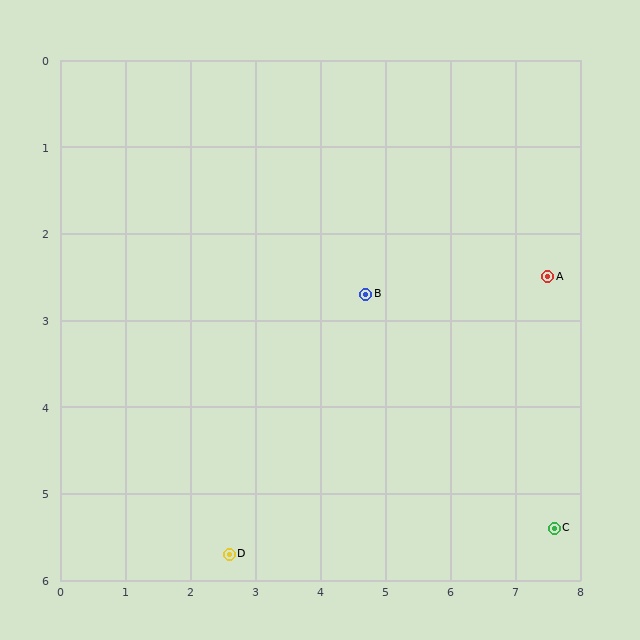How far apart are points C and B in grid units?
Points C and B are about 4.0 grid units apart.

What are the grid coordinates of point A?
Point A is at approximately (7.5, 2.5).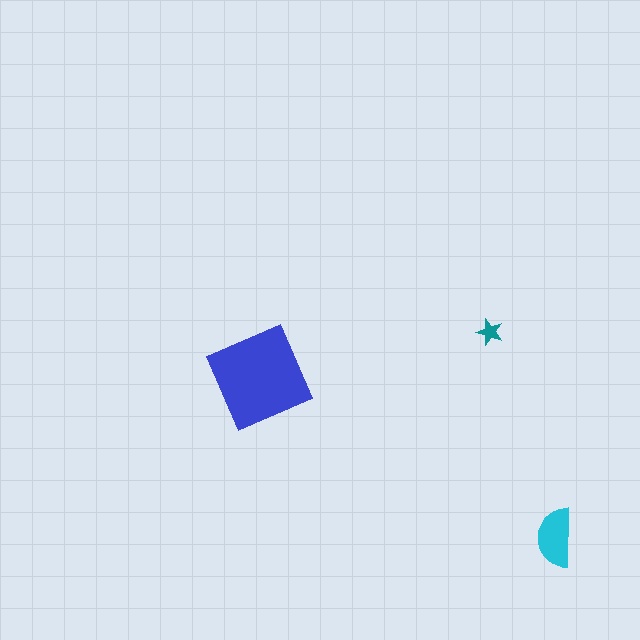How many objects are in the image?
There are 3 objects in the image.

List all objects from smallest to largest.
The teal star, the cyan semicircle, the blue diamond.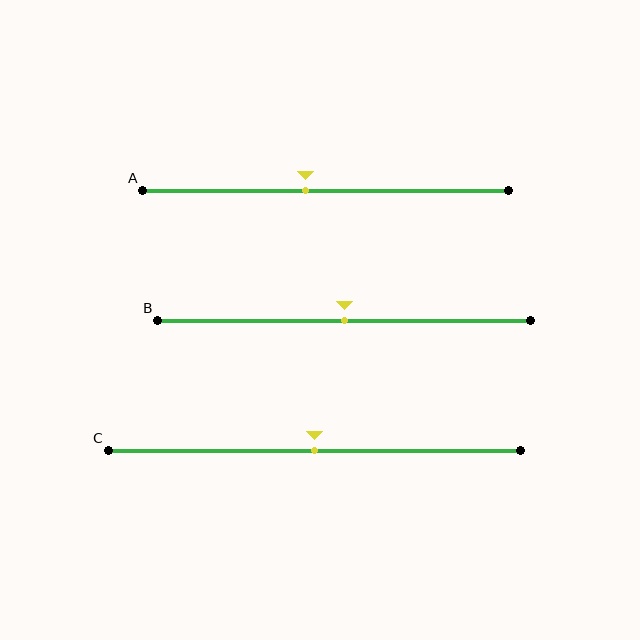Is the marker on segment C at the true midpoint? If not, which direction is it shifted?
Yes, the marker on segment C is at the true midpoint.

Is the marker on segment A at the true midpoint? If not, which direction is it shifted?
No, the marker on segment A is shifted to the left by about 6% of the segment length.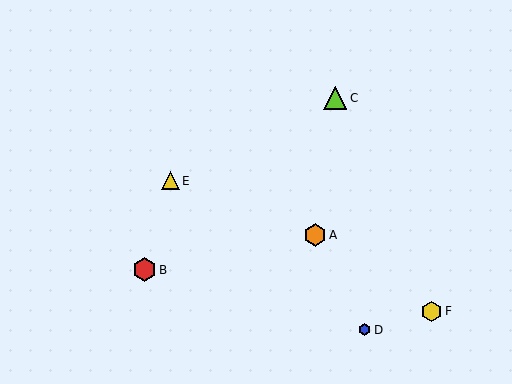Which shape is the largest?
The red hexagon (labeled B) is the largest.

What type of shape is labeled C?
Shape C is a lime triangle.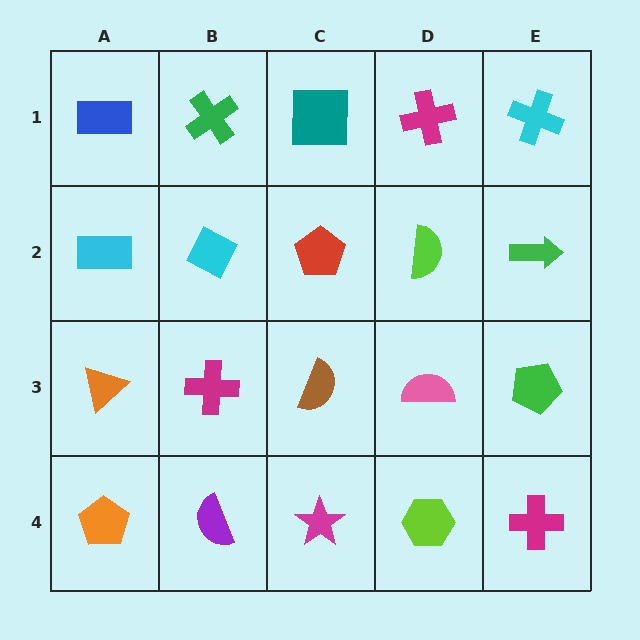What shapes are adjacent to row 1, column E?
A green arrow (row 2, column E), a magenta cross (row 1, column D).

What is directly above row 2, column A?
A blue rectangle.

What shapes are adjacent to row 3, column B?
A cyan diamond (row 2, column B), a purple semicircle (row 4, column B), an orange triangle (row 3, column A), a brown semicircle (row 3, column C).